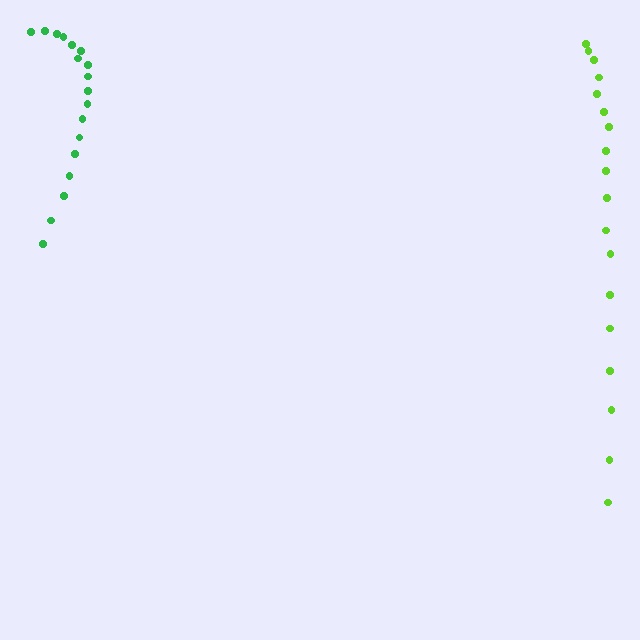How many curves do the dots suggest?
There are 2 distinct paths.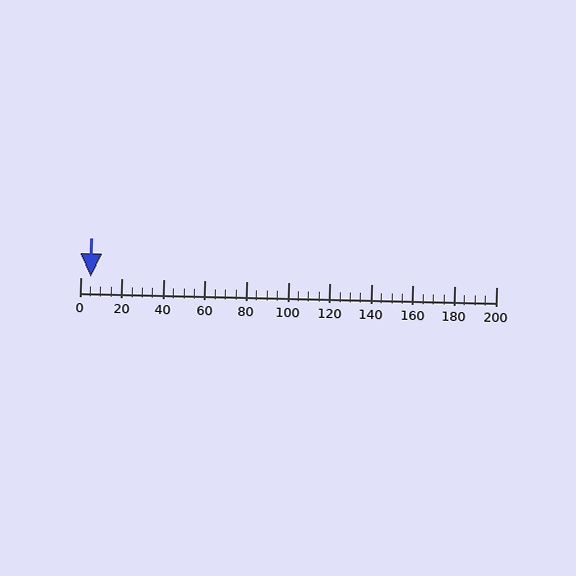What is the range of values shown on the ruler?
The ruler shows values from 0 to 200.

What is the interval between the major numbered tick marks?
The major tick marks are spaced 20 units apart.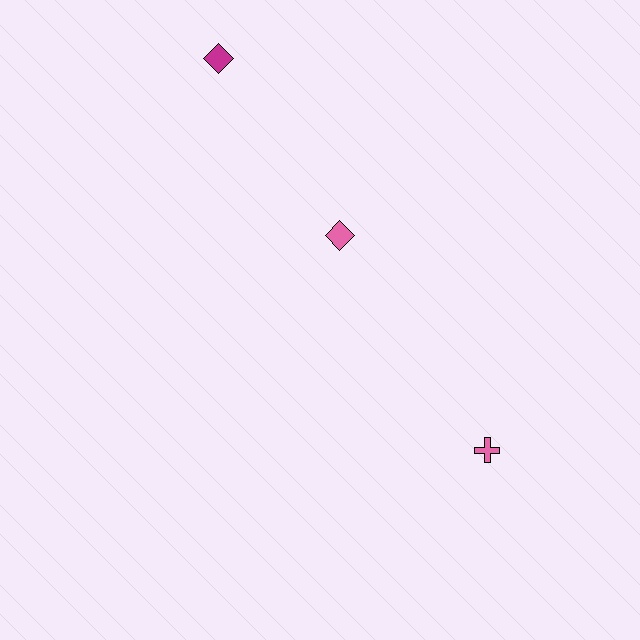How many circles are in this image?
There are no circles.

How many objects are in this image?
There are 3 objects.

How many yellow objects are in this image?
There are no yellow objects.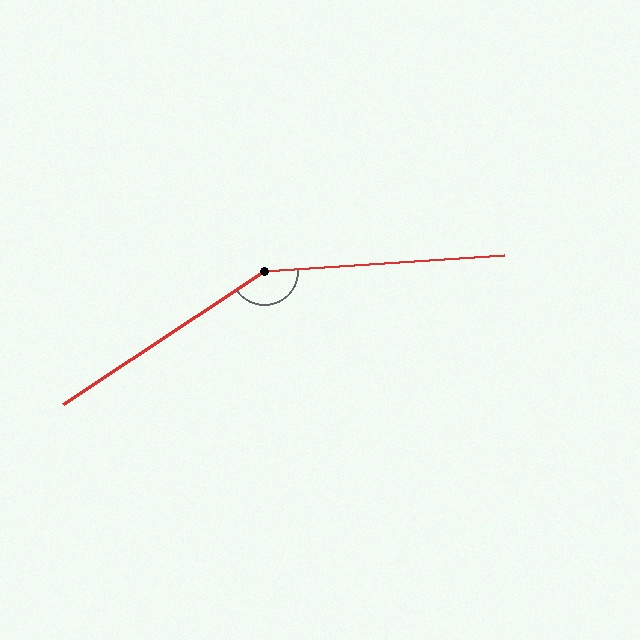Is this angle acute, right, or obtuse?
It is obtuse.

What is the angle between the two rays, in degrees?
Approximately 150 degrees.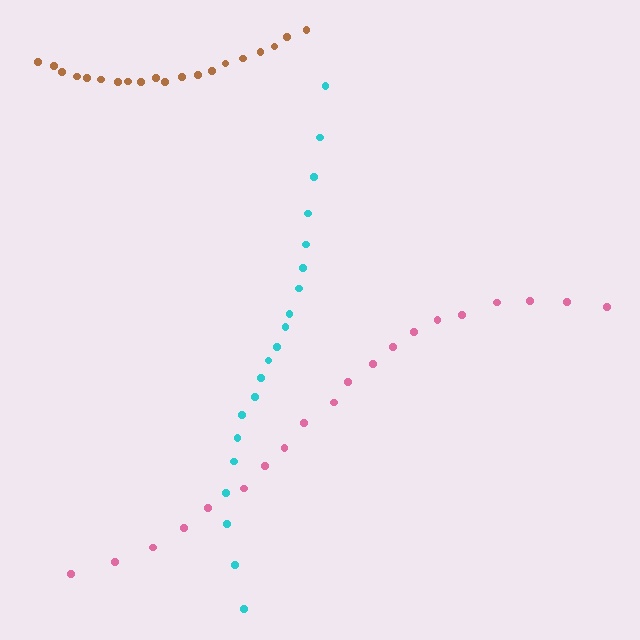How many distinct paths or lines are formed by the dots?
There are 3 distinct paths.